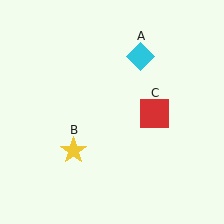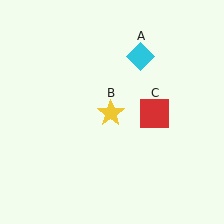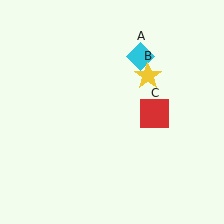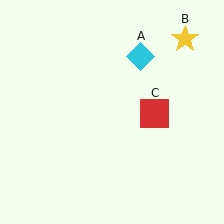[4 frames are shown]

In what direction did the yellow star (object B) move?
The yellow star (object B) moved up and to the right.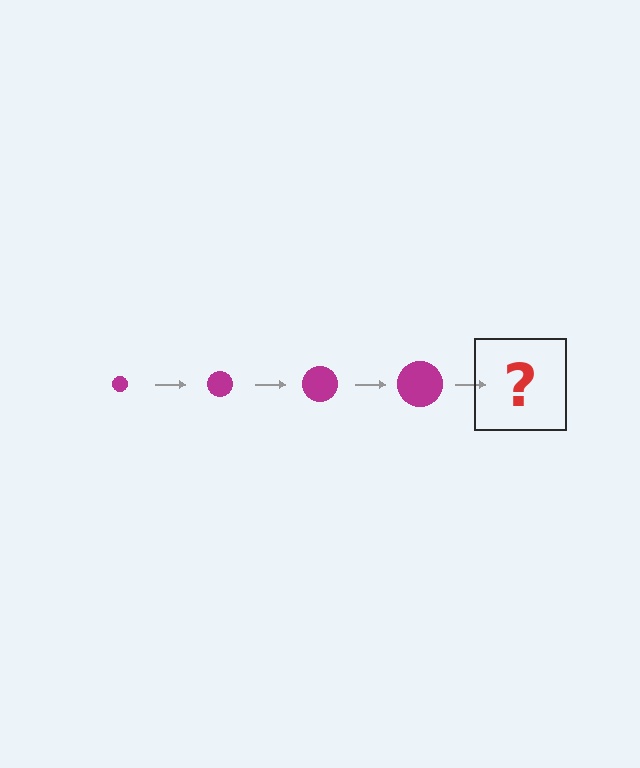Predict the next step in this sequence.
The next step is a magenta circle, larger than the previous one.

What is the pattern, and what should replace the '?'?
The pattern is that the circle gets progressively larger each step. The '?' should be a magenta circle, larger than the previous one.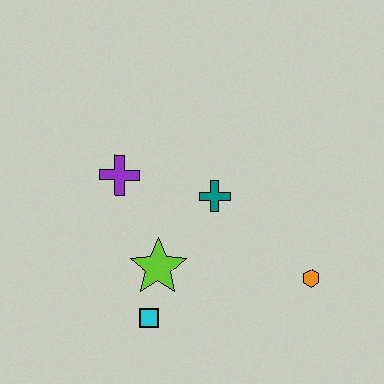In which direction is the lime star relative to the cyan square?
The lime star is above the cyan square.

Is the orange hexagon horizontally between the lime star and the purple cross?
No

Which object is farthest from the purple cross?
The orange hexagon is farthest from the purple cross.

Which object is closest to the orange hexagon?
The teal cross is closest to the orange hexagon.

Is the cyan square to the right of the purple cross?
Yes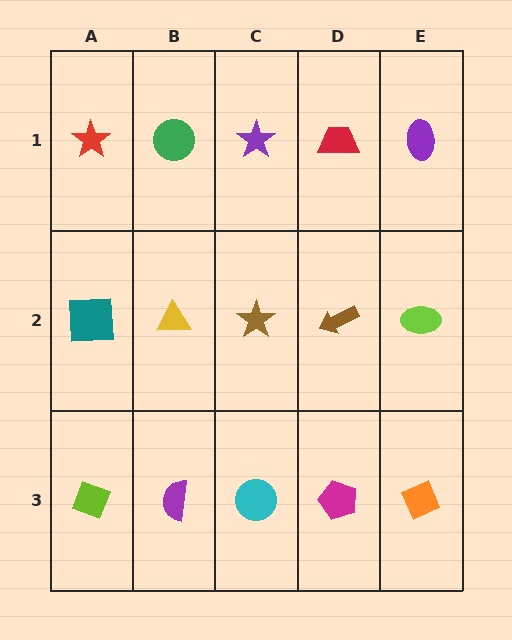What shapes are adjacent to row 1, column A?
A teal square (row 2, column A), a green circle (row 1, column B).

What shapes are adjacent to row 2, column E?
A purple ellipse (row 1, column E), an orange diamond (row 3, column E), a brown arrow (row 2, column D).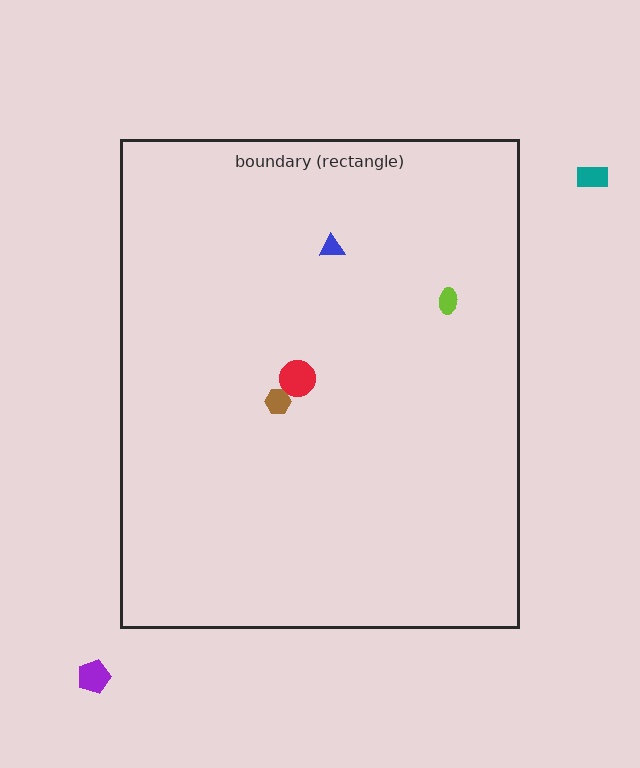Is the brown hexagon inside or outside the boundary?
Inside.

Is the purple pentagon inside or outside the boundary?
Outside.